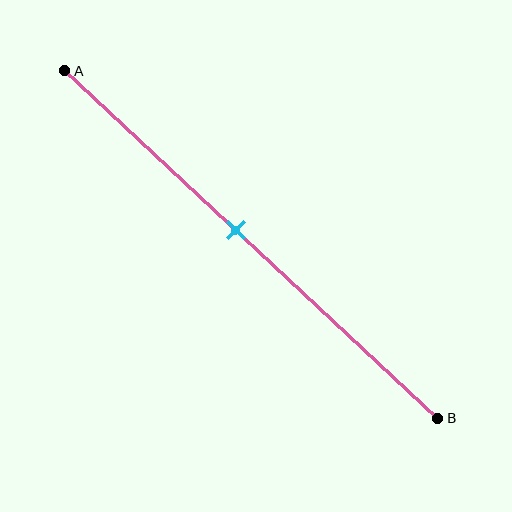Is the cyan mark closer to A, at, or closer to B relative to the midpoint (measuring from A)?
The cyan mark is closer to point A than the midpoint of segment AB.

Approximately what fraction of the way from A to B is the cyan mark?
The cyan mark is approximately 45% of the way from A to B.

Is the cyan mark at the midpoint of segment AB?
No, the mark is at about 45% from A, not at the 50% midpoint.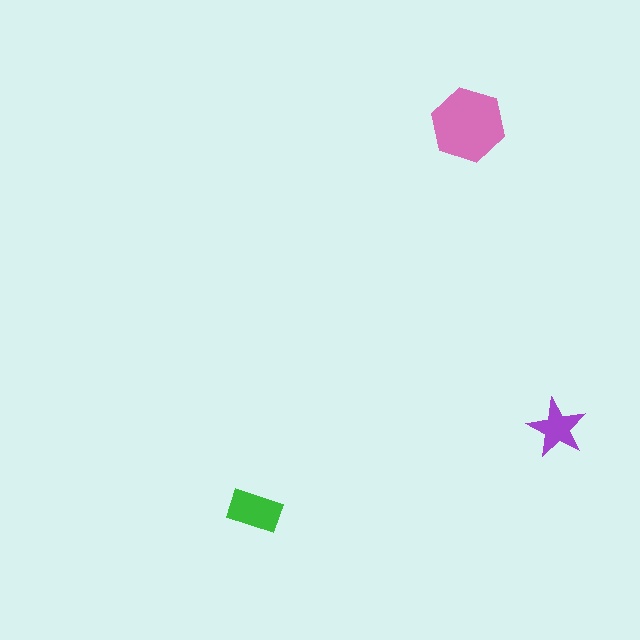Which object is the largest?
The pink hexagon.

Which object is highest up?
The pink hexagon is topmost.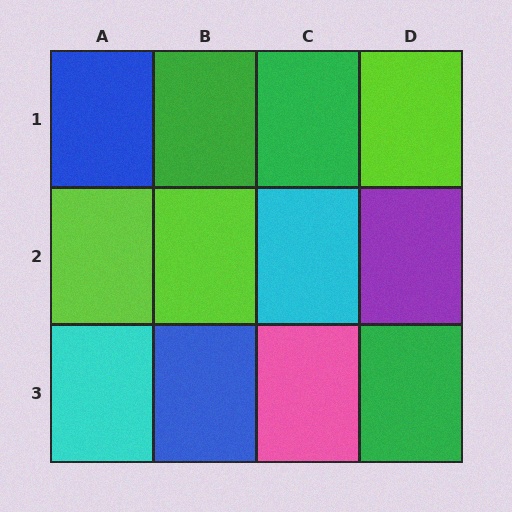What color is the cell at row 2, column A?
Lime.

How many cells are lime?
3 cells are lime.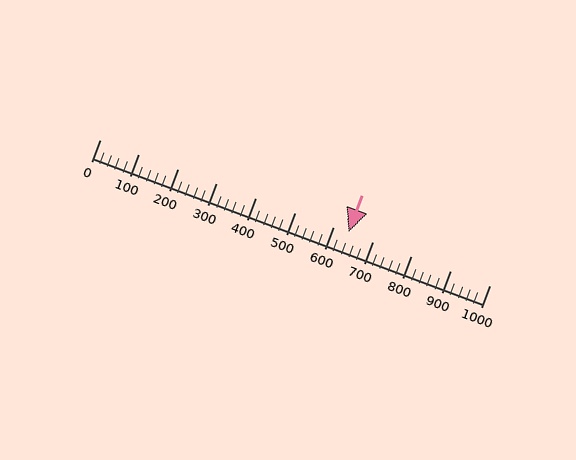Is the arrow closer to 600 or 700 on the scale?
The arrow is closer to 600.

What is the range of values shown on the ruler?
The ruler shows values from 0 to 1000.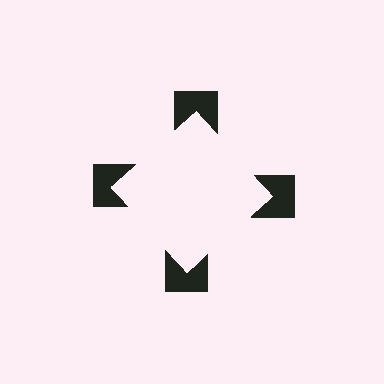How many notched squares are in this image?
There are 4 — one at each vertex of the illusory square.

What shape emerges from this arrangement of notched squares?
An illusory square — its edges are inferred from the aligned wedge cuts in the notched squares, not physically drawn.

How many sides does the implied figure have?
4 sides.